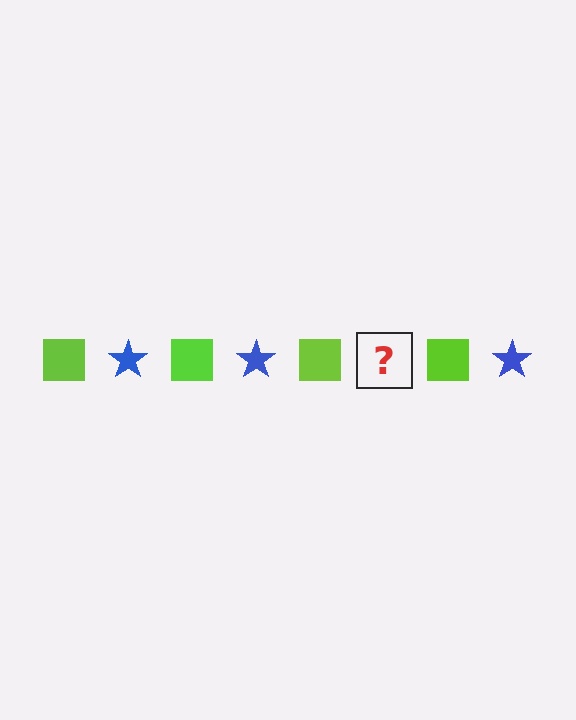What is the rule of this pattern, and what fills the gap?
The rule is that the pattern alternates between lime square and blue star. The gap should be filled with a blue star.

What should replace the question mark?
The question mark should be replaced with a blue star.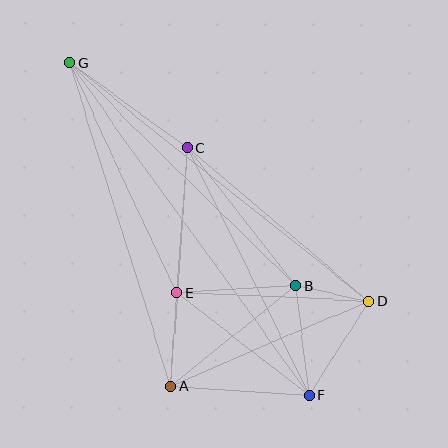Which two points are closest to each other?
Points B and D are closest to each other.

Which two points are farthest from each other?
Points F and G are farthest from each other.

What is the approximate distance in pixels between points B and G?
The distance between B and G is approximately 318 pixels.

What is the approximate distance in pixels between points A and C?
The distance between A and C is approximately 239 pixels.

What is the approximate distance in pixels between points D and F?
The distance between D and F is approximately 111 pixels.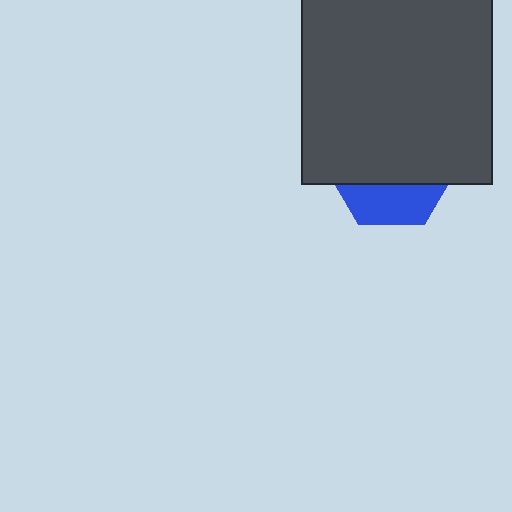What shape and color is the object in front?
The object in front is a dark gray rectangle.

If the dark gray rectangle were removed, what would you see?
You would see the complete blue hexagon.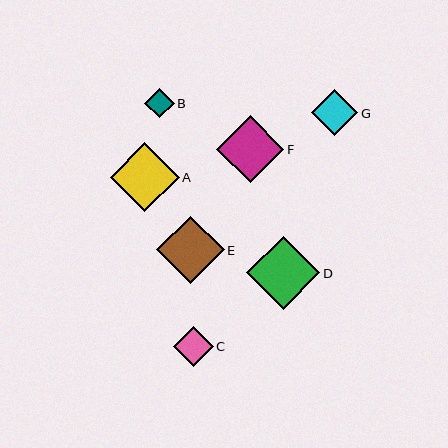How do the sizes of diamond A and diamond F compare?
Diamond A and diamond F are approximately the same size.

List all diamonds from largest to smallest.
From largest to smallest: D, A, E, F, G, C, B.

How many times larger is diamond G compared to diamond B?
Diamond G is approximately 1.6 times the size of diamond B.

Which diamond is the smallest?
Diamond B is the smallest with a size of approximately 30 pixels.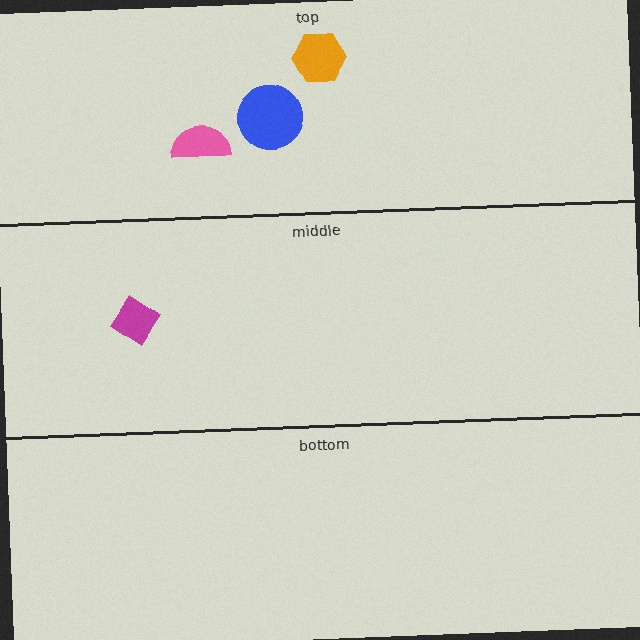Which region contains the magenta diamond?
The middle region.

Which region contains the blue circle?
The top region.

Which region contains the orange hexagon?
The top region.